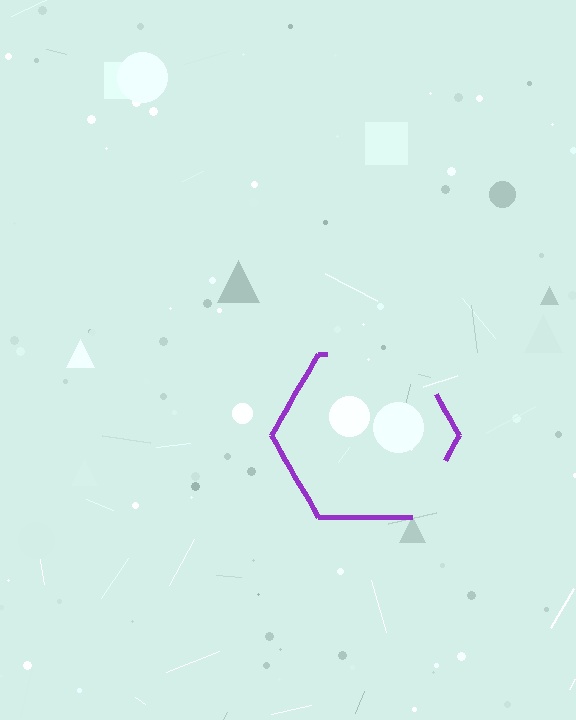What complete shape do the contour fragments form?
The contour fragments form a hexagon.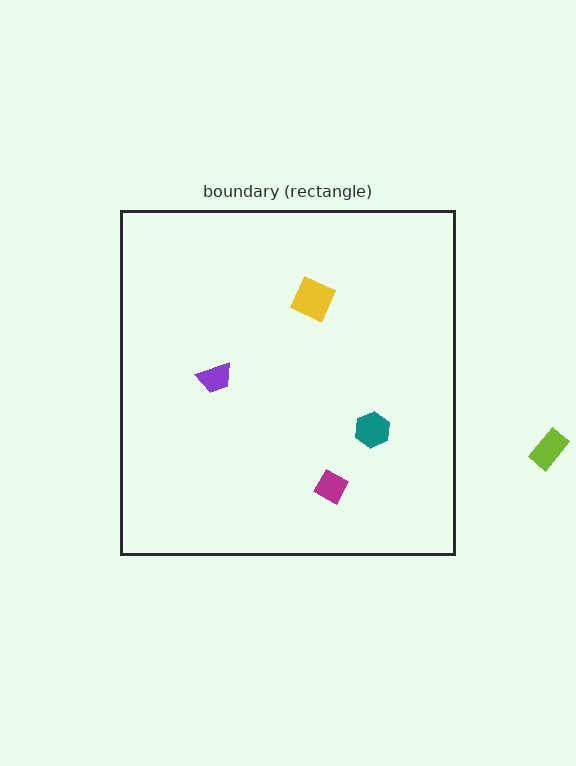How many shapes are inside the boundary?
4 inside, 1 outside.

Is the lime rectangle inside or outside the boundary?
Outside.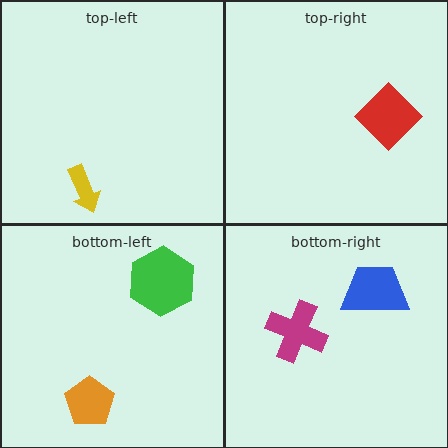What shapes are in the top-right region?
The red diamond.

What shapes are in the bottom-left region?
The orange pentagon, the green hexagon.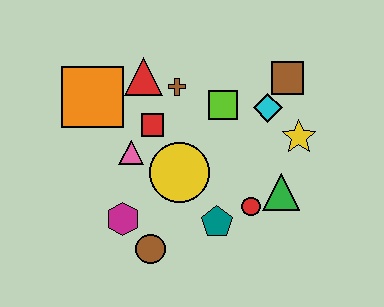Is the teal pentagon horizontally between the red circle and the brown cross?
Yes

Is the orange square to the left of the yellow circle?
Yes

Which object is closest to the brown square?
The cyan diamond is closest to the brown square.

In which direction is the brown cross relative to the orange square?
The brown cross is to the right of the orange square.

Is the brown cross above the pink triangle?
Yes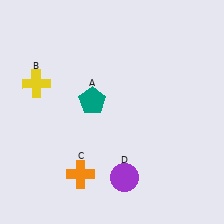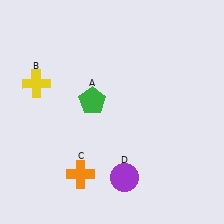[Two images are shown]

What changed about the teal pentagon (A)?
In Image 1, A is teal. In Image 2, it changed to green.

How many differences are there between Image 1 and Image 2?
There is 1 difference between the two images.